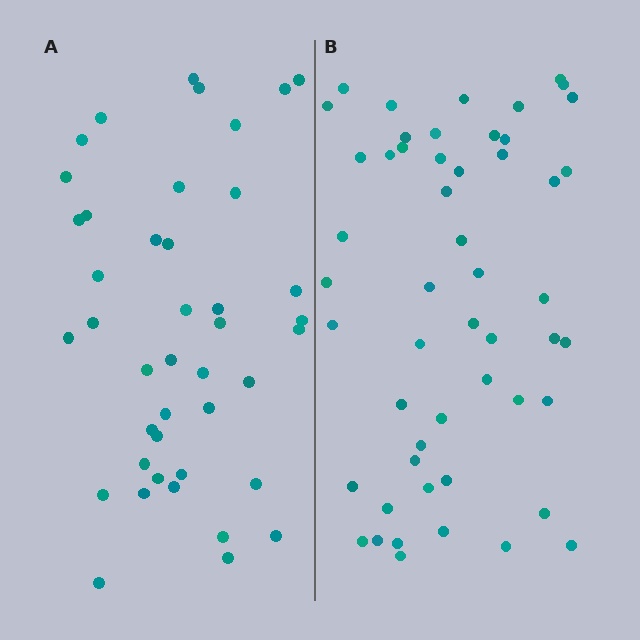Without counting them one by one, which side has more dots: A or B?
Region B (the right region) has more dots.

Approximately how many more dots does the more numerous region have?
Region B has roughly 10 or so more dots than region A.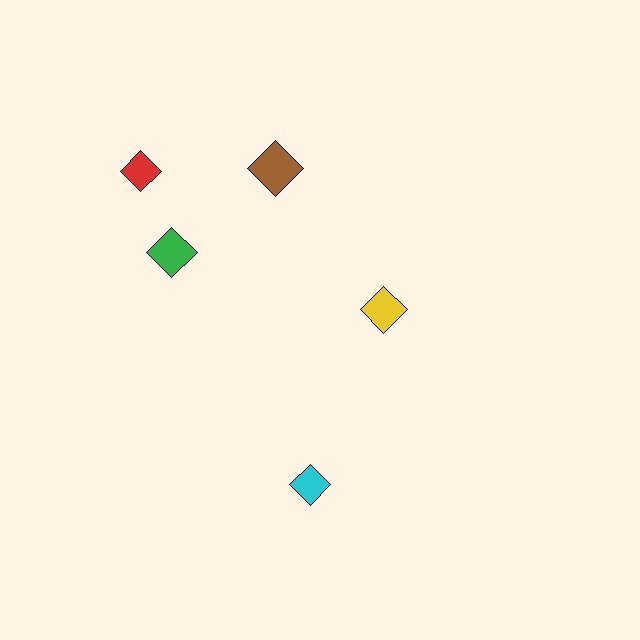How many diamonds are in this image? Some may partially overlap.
There are 5 diamonds.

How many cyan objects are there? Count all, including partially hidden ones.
There is 1 cyan object.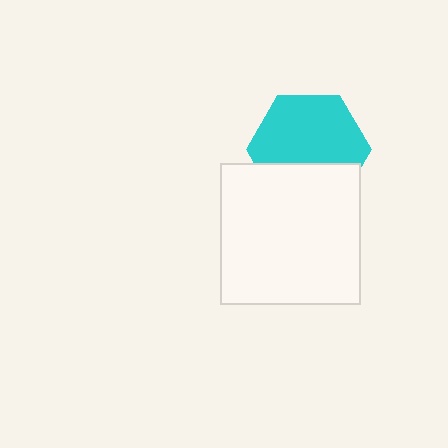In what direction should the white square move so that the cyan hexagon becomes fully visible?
The white square should move down. That is the shortest direction to clear the overlap and leave the cyan hexagon fully visible.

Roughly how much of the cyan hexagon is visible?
Most of it is visible (roughly 66%).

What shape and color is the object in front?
The object in front is a white square.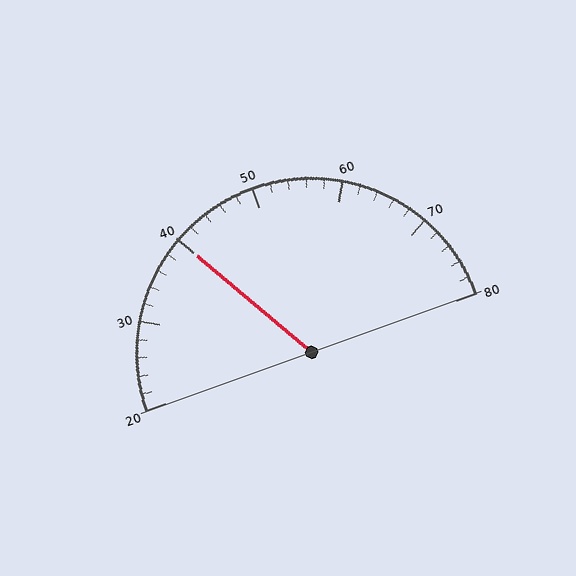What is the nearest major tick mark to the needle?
The nearest major tick mark is 40.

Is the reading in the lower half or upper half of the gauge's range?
The reading is in the lower half of the range (20 to 80).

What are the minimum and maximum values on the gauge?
The gauge ranges from 20 to 80.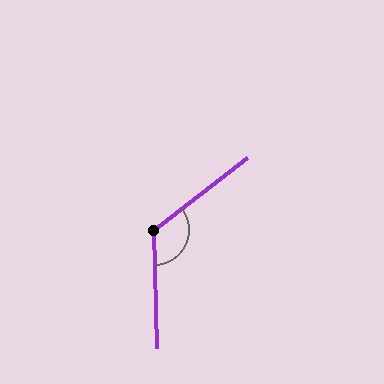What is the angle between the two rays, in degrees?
Approximately 126 degrees.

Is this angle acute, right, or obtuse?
It is obtuse.